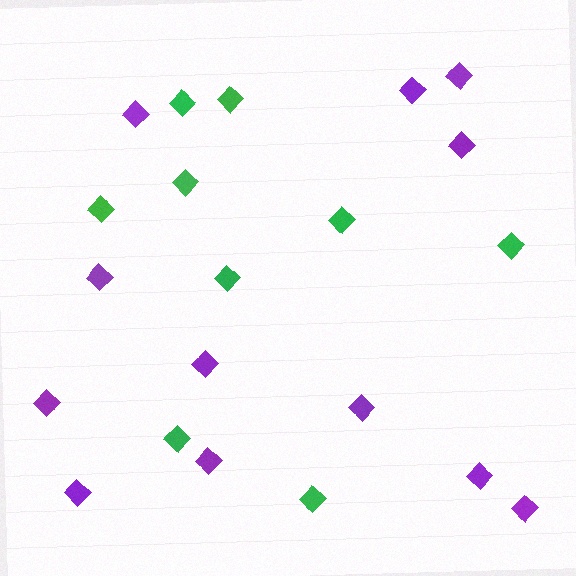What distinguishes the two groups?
There are 2 groups: one group of green diamonds (9) and one group of purple diamonds (12).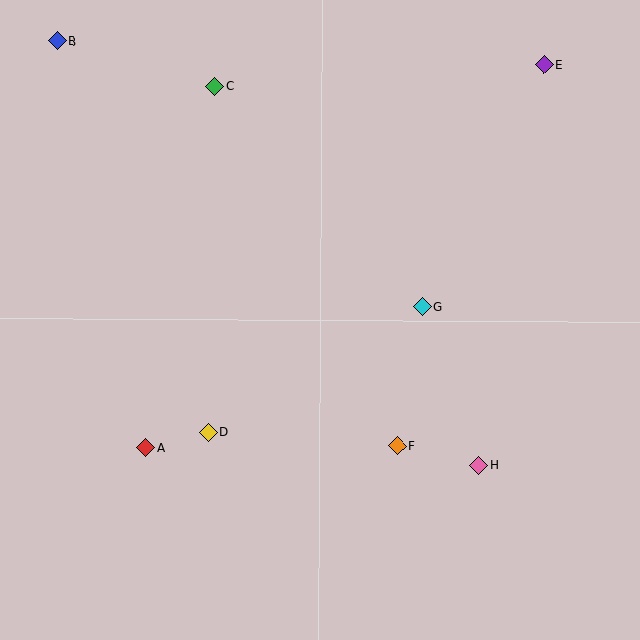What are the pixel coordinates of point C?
Point C is at (215, 86).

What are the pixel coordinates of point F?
Point F is at (397, 446).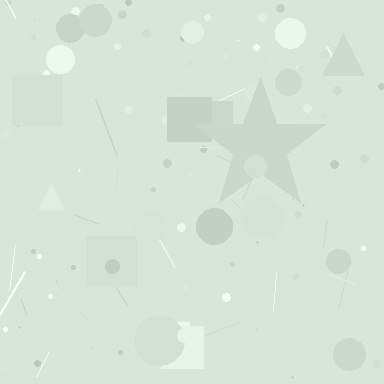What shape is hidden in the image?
A star is hidden in the image.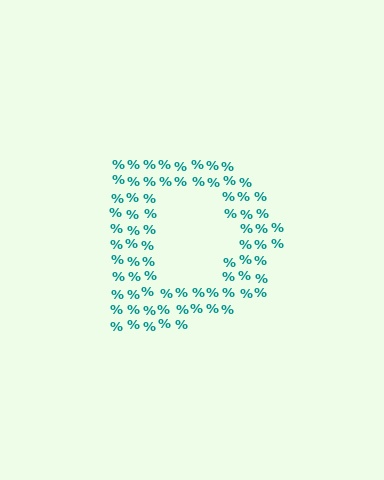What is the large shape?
The large shape is the letter D.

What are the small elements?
The small elements are percent signs.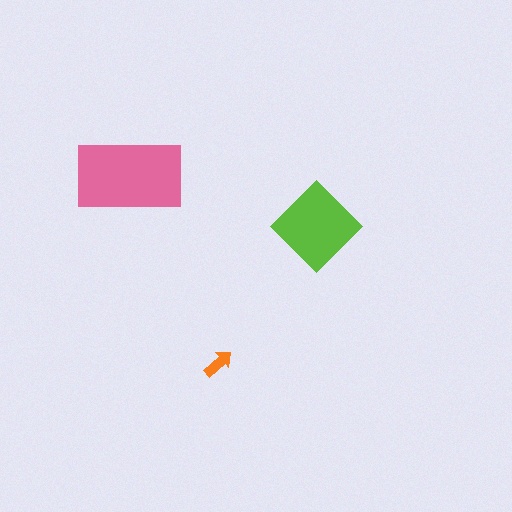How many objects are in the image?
There are 3 objects in the image.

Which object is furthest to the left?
The pink rectangle is leftmost.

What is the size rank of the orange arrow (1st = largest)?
3rd.